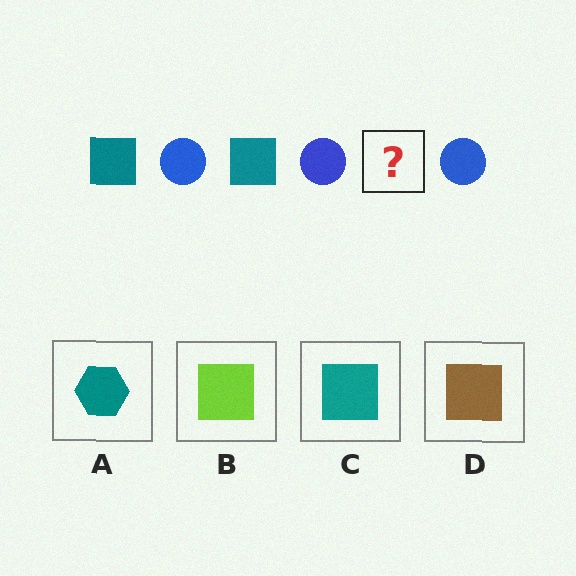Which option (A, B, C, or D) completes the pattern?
C.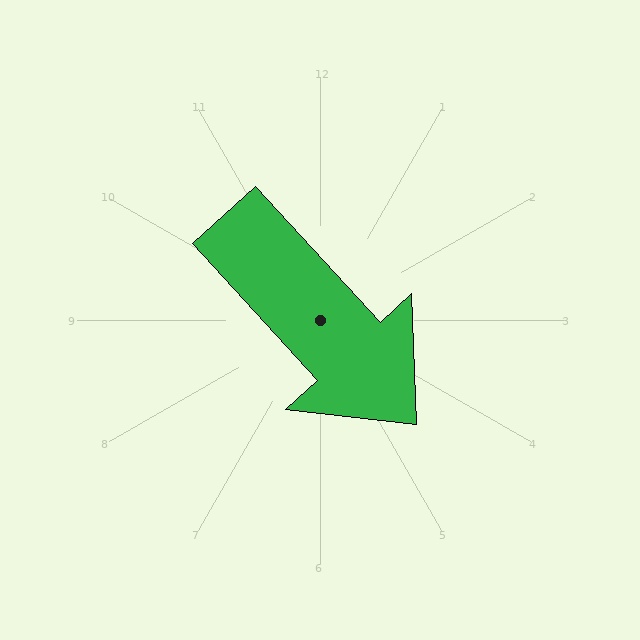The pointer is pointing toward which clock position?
Roughly 5 o'clock.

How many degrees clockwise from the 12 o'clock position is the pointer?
Approximately 137 degrees.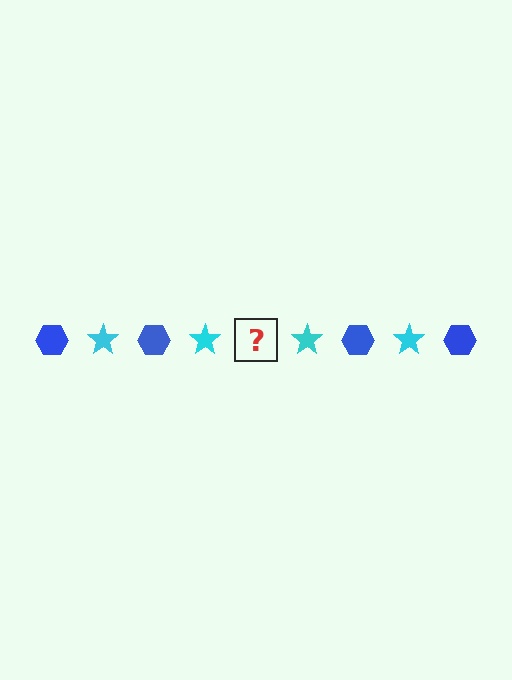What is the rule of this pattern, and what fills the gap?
The rule is that the pattern alternates between blue hexagon and cyan star. The gap should be filled with a blue hexagon.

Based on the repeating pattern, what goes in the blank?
The blank should be a blue hexagon.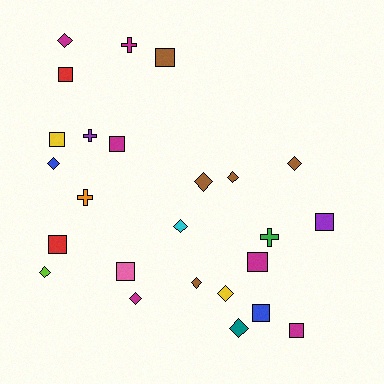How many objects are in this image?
There are 25 objects.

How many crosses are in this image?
There are 4 crosses.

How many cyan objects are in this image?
There is 1 cyan object.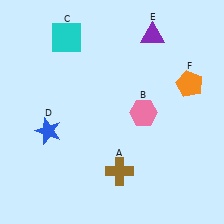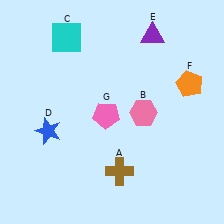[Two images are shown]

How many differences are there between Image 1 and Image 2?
There is 1 difference between the two images.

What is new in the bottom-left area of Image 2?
A pink pentagon (G) was added in the bottom-left area of Image 2.